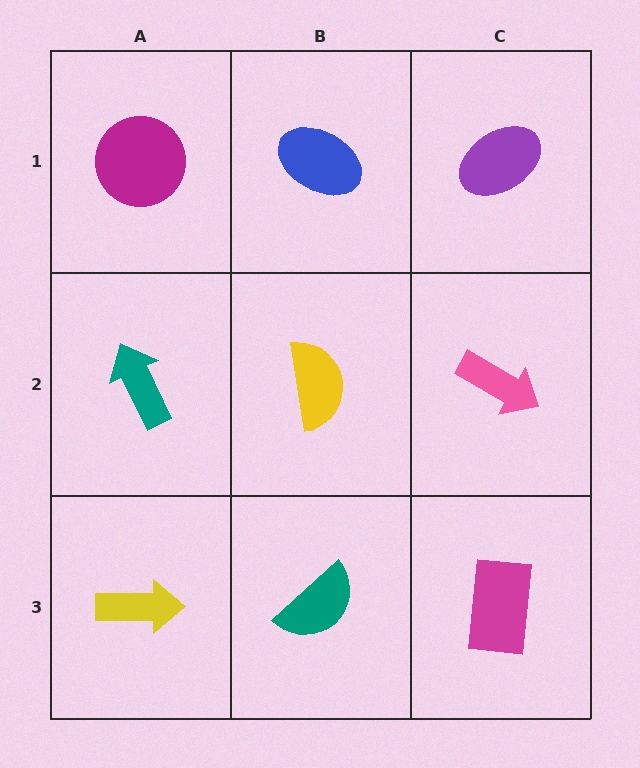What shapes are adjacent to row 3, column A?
A teal arrow (row 2, column A), a teal semicircle (row 3, column B).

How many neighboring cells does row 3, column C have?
2.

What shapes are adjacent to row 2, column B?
A blue ellipse (row 1, column B), a teal semicircle (row 3, column B), a teal arrow (row 2, column A), a pink arrow (row 2, column C).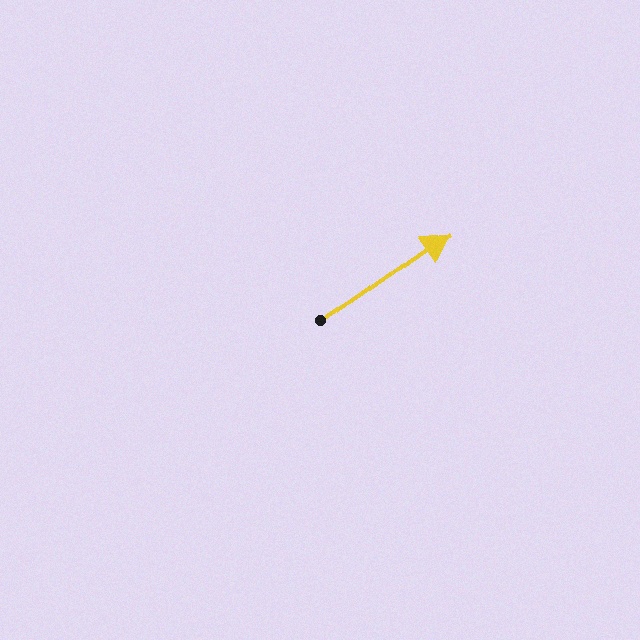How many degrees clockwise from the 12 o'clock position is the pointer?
Approximately 55 degrees.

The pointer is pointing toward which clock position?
Roughly 2 o'clock.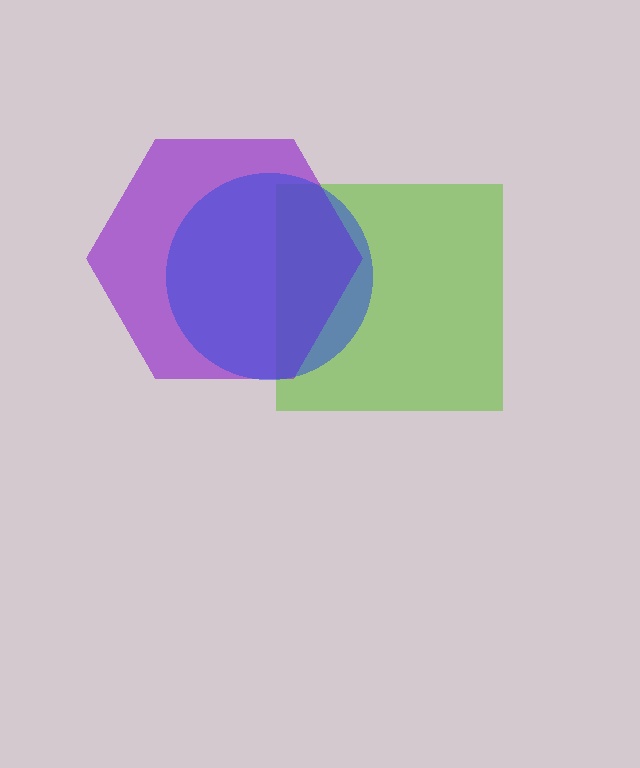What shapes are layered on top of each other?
The layered shapes are: a lime square, a purple hexagon, a blue circle.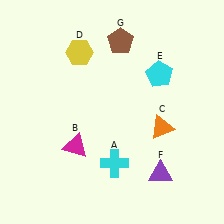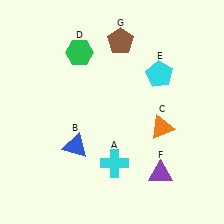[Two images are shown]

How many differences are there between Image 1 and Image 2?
There are 2 differences between the two images.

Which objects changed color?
B changed from magenta to blue. D changed from yellow to green.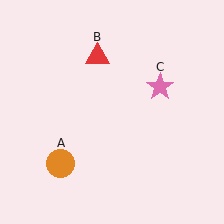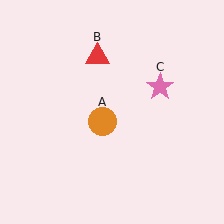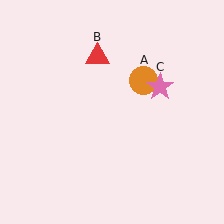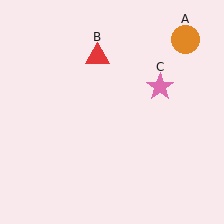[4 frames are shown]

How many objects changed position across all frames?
1 object changed position: orange circle (object A).